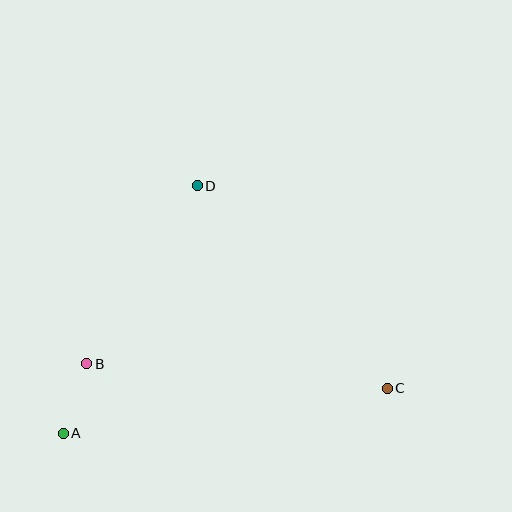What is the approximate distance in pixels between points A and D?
The distance between A and D is approximately 282 pixels.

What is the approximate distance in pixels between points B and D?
The distance between B and D is approximately 210 pixels.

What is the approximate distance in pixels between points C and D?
The distance between C and D is approximately 278 pixels.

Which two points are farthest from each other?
Points A and C are farthest from each other.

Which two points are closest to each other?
Points A and B are closest to each other.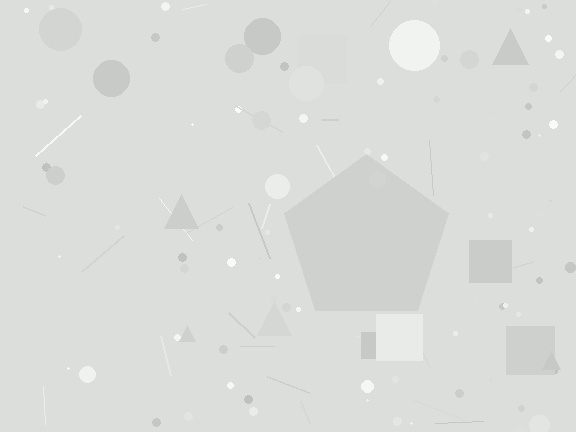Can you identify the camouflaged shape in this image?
The camouflaged shape is a pentagon.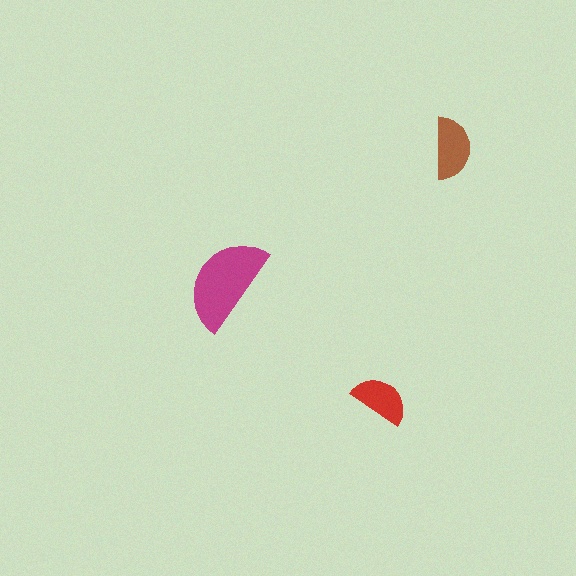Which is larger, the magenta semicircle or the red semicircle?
The magenta one.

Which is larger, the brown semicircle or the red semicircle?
The brown one.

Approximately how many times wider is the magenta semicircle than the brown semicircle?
About 1.5 times wider.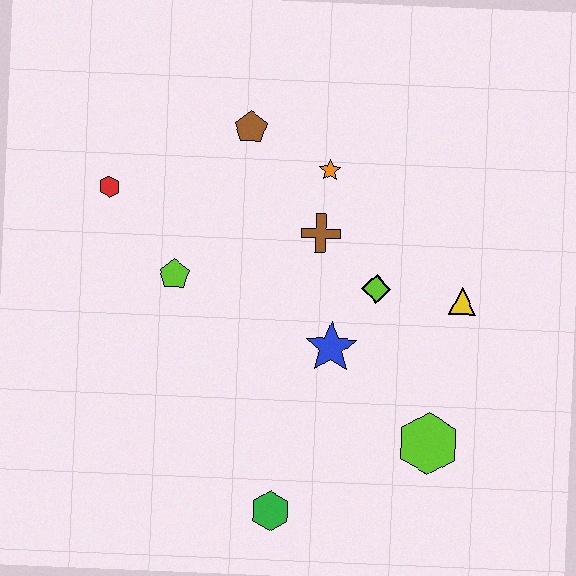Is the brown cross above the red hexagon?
No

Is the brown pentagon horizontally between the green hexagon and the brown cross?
No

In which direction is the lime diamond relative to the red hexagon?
The lime diamond is to the right of the red hexagon.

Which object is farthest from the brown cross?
The green hexagon is farthest from the brown cross.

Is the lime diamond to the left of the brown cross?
No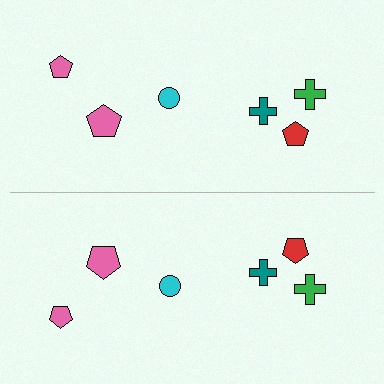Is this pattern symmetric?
Yes, this pattern has bilateral (reflection) symmetry.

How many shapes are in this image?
There are 12 shapes in this image.